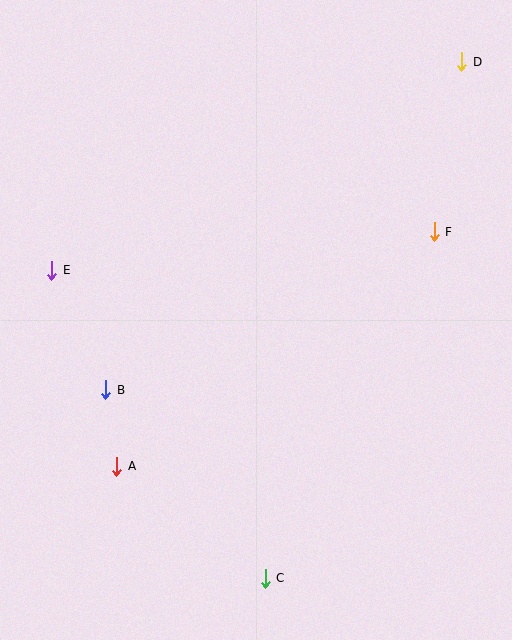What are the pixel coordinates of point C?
Point C is at (265, 578).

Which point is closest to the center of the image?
Point B at (106, 390) is closest to the center.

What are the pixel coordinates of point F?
Point F is at (434, 232).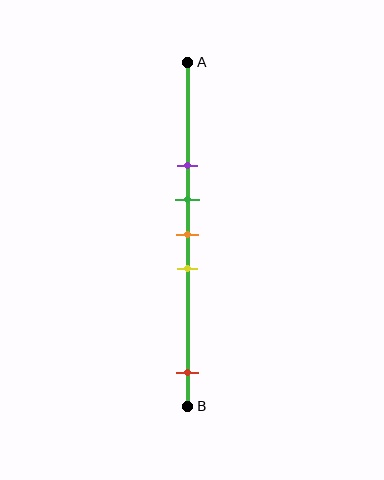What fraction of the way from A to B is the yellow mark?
The yellow mark is approximately 60% (0.6) of the way from A to B.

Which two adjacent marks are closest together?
The green and orange marks are the closest adjacent pair.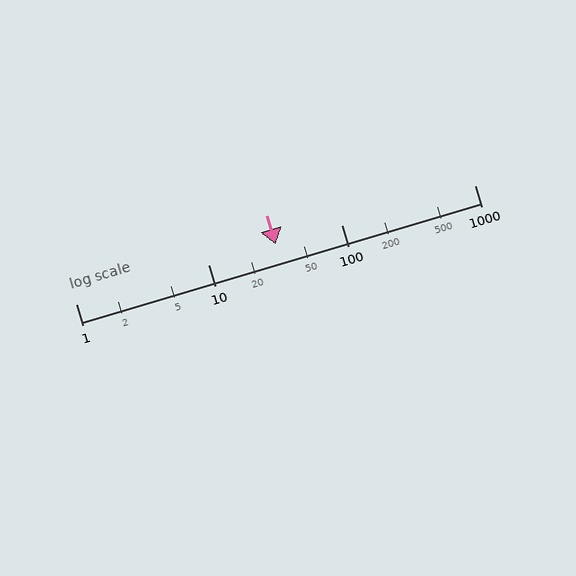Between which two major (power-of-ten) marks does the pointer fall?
The pointer is between 10 and 100.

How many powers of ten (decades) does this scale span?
The scale spans 3 decades, from 1 to 1000.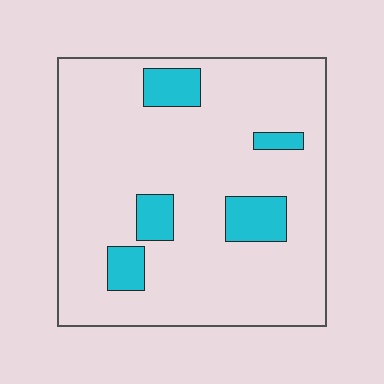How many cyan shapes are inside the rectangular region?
5.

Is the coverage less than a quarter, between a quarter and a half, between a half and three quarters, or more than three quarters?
Less than a quarter.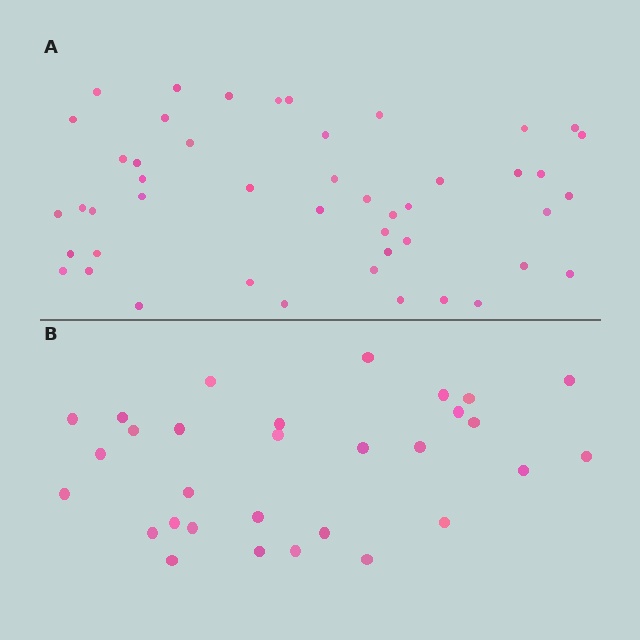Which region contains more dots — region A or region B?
Region A (the top region) has more dots.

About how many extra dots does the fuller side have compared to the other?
Region A has approximately 15 more dots than region B.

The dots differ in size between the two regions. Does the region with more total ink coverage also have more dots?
No. Region B has more total ink coverage because its dots are larger, but region A actually contains more individual dots. Total area can be misleading — the number of items is what matters here.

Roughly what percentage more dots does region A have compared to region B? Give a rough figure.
About 55% more.